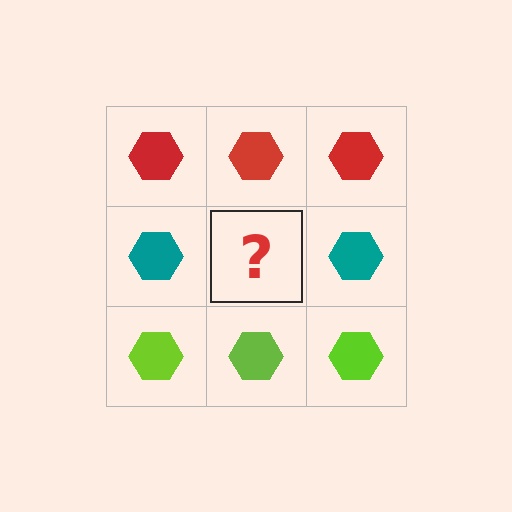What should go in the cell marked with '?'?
The missing cell should contain a teal hexagon.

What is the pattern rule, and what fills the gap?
The rule is that each row has a consistent color. The gap should be filled with a teal hexagon.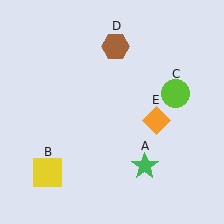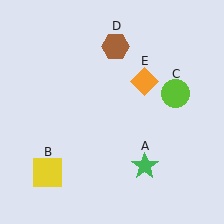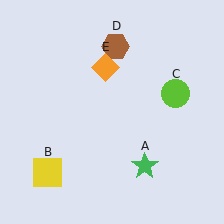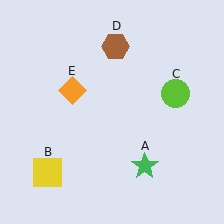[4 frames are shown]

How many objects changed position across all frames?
1 object changed position: orange diamond (object E).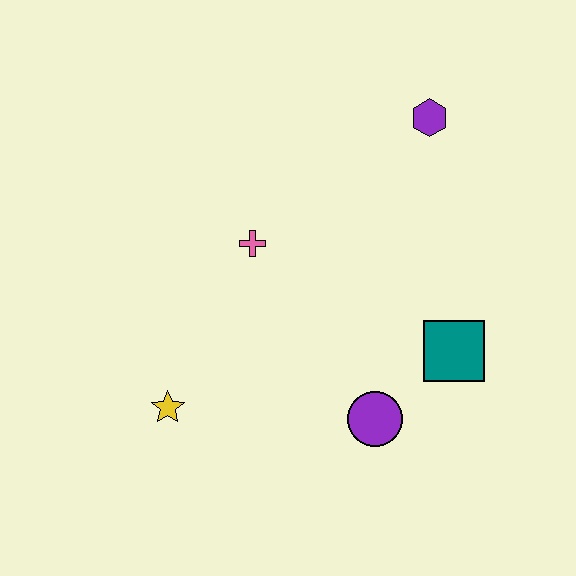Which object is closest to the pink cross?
The yellow star is closest to the pink cross.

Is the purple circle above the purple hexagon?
No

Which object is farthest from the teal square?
The yellow star is farthest from the teal square.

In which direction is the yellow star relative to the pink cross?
The yellow star is below the pink cross.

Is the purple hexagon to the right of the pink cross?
Yes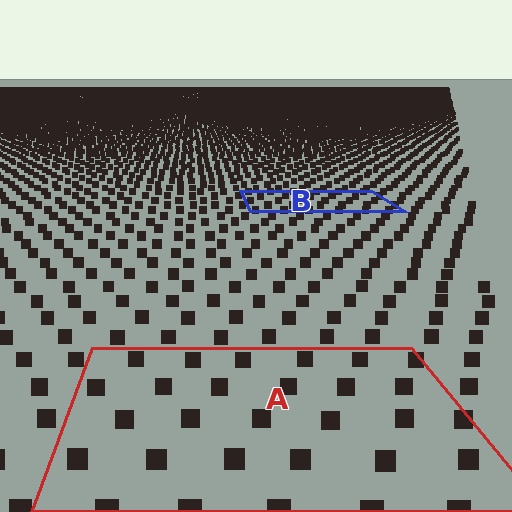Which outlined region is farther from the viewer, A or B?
Region B is farther from the viewer — the texture elements inside it appear smaller and more densely packed.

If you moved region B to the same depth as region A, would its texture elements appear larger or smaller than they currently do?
They would appear larger. At a closer depth, the same texture elements are projected at a bigger on-screen size.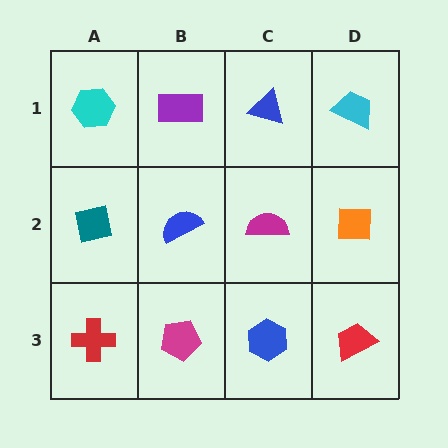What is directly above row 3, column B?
A blue semicircle.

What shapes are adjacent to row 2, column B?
A purple rectangle (row 1, column B), a magenta pentagon (row 3, column B), a teal square (row 2, column A), a magenta semicircle (row 2, column C).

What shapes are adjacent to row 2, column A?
A cyan hexagon (row 1, column A), a red cross (row 3, column A), a blue semicircle (row 2, column B).